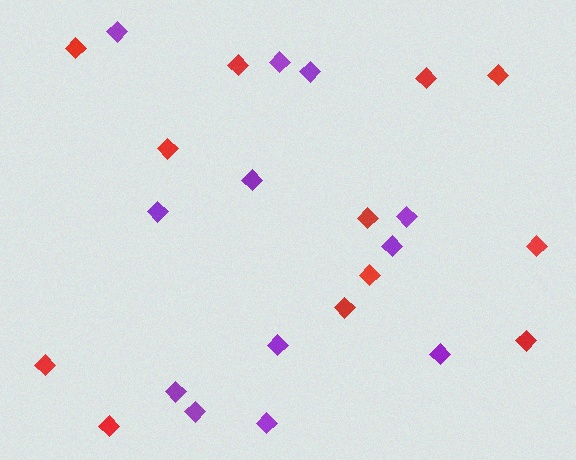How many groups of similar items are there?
There are 2 groups: one group of red diamonds (12) and one group of purple diamonds (12).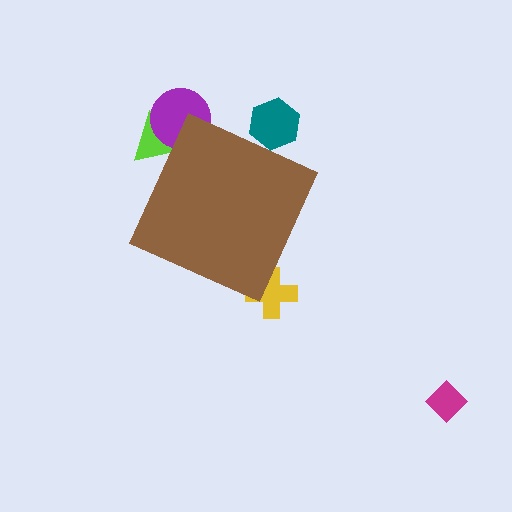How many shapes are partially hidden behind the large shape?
4 shapes are partially hidden.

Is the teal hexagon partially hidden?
Yes, the teal hexagon is partially hidden behind the brown diamond.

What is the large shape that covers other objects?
A brown diamond.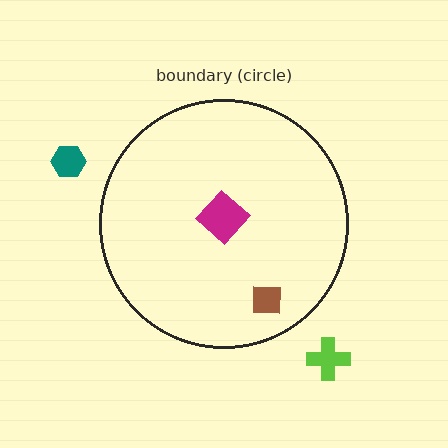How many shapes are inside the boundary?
2 inside, 2 outside.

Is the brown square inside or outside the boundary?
Inside.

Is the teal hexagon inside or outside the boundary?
Outside.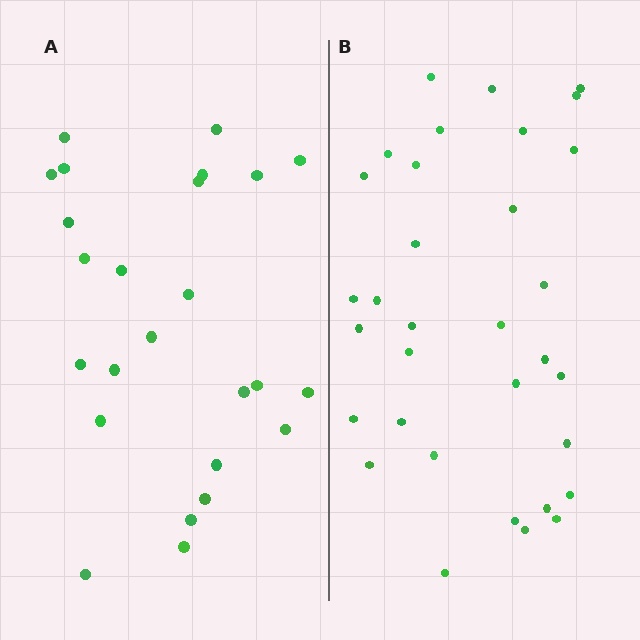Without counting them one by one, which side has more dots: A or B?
Region B (the right region) has more dots.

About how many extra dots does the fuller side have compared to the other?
Region B has roughly 8 or so more dots than region A.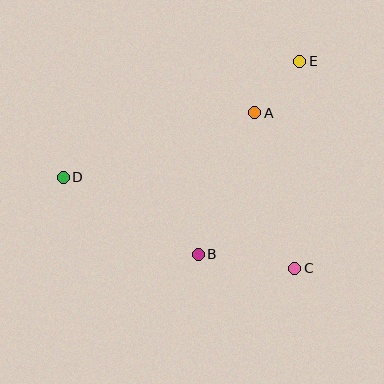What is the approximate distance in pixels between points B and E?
The distance between B and E is approximately 218 pixels.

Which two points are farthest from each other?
Points D and E are farthest from each other.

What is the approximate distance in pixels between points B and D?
The distance between B and D is approximately 155 pixels.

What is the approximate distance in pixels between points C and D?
The distance between C and D is approximately 249 pixels.